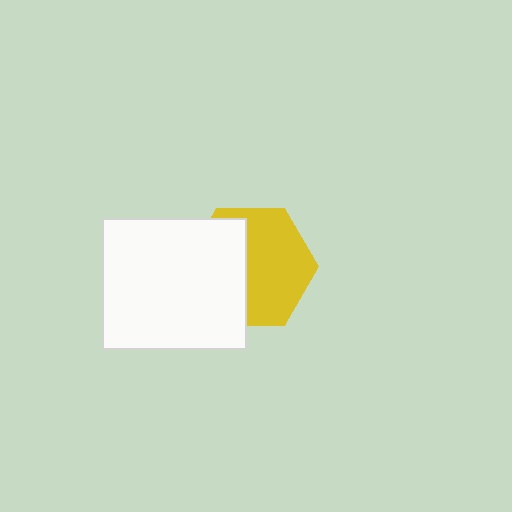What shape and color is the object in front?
The object in front is a white rectangle.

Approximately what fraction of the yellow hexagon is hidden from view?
Roughly 44% of the yellow hexagon is hidden behind the white rectangle.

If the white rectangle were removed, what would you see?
You would see the complete yellow hexagon.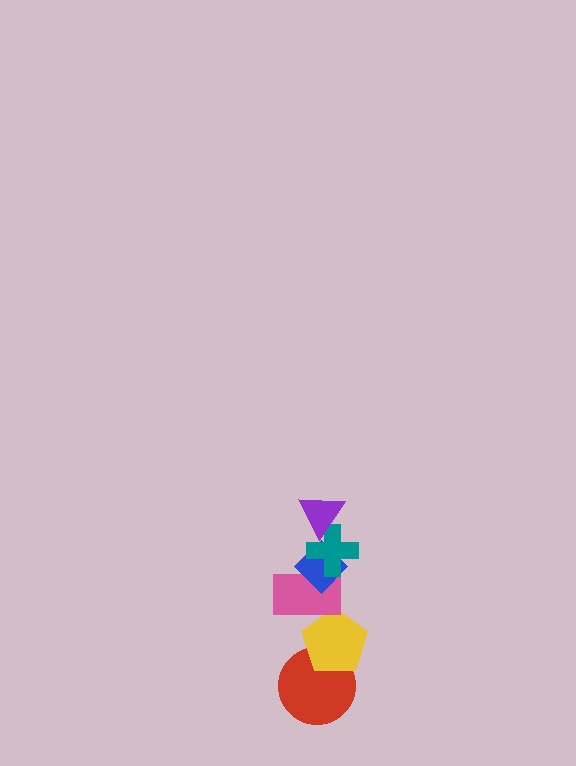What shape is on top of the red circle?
The yellow pentagon is on top of the red circle.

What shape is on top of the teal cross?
The purple triangle is on top of the teal cross.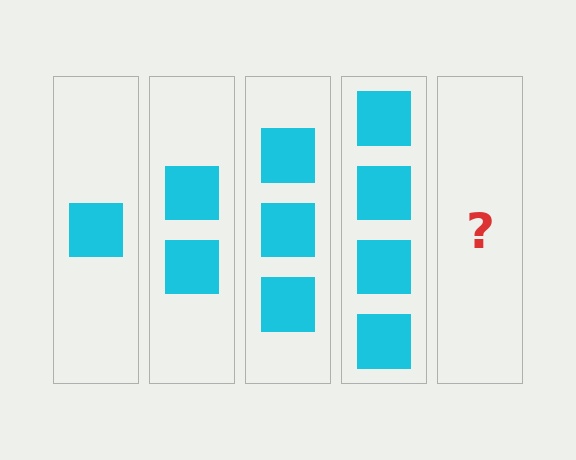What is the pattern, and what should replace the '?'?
The pattern is that each step adds one more square. The '?' should be 5 squares.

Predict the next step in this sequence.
The next step is 5 squares.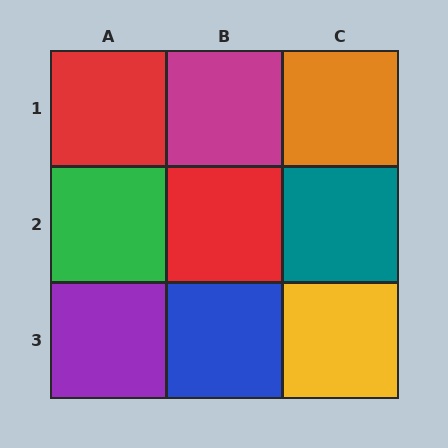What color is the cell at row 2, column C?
Teal.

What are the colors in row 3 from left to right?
Purple, blue, yellow.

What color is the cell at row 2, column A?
Green.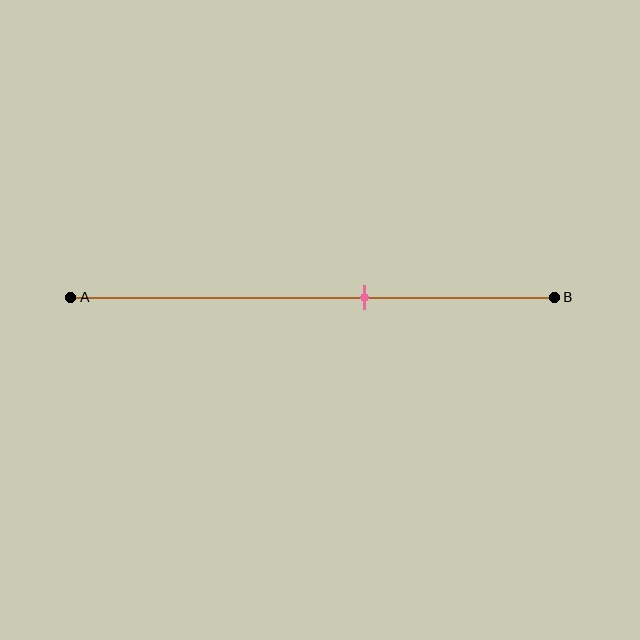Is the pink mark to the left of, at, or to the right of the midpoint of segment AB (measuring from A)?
The pink mark is to the right of the midpoint of segment AB.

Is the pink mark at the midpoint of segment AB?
No, the mark is at about 60% from A, not at the 50% midpoint.